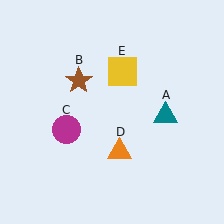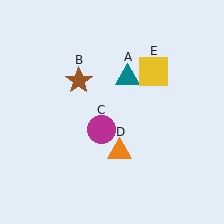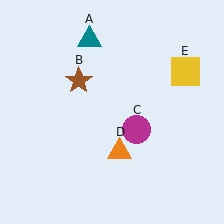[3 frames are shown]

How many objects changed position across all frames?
3 objects changed position: teal triangle (object A), magenta circle (object C), yellow square (object E).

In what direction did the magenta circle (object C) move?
The magenta circle (object C) moved right.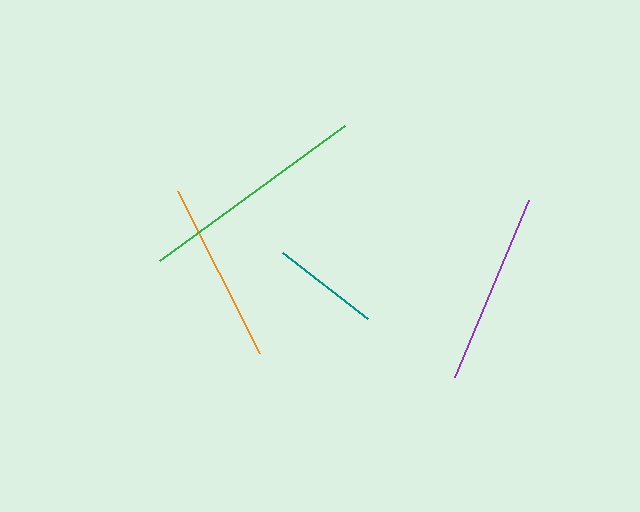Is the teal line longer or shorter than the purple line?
The purple line is longer than the teal line.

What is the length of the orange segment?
The orange segment is approximately 183 pixels long.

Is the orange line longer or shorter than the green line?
The green line is longer than the orange line.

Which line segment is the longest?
The green line is the longest at approximately 230 pixels.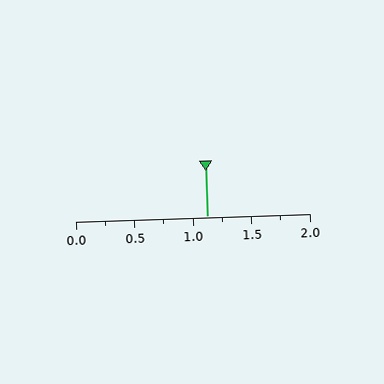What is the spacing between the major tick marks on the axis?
The major ticks are spaced 0.5 apart.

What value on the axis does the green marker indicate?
The marker indicates approximately 1.12.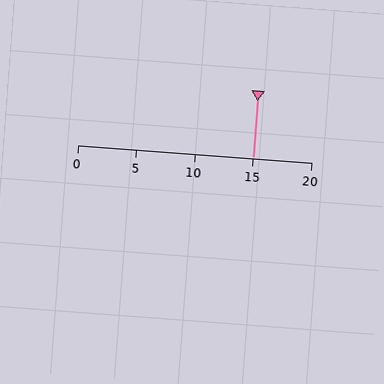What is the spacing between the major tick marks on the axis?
The major ticks are spaced 5 apart.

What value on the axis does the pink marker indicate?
The marker indicates approximately 15.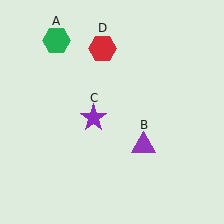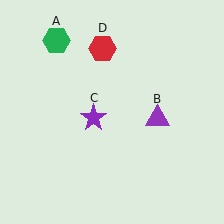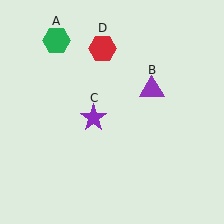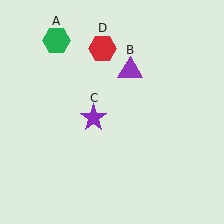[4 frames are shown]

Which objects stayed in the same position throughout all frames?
Green hexagon (object A) and purple star (object C) and red hexagon (object D) remained stationary.